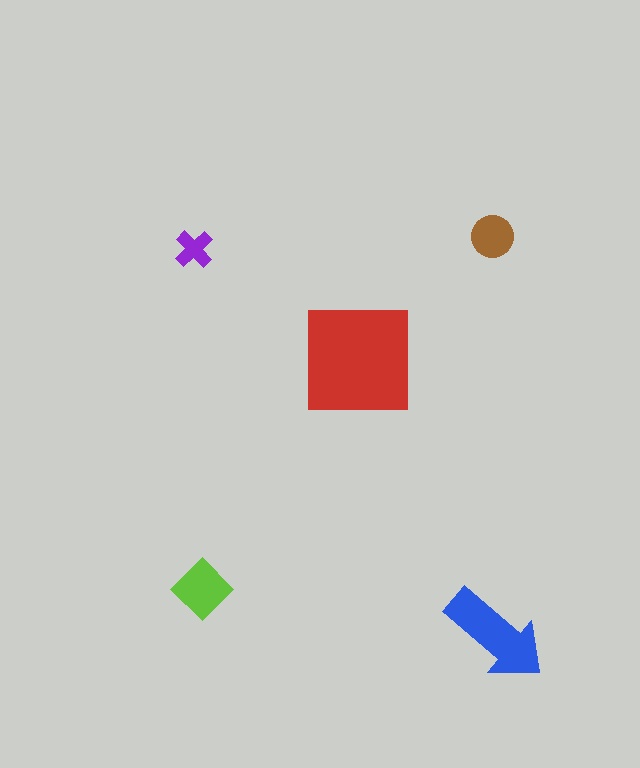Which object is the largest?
The red square.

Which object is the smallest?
The purple cross.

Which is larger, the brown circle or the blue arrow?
The blue arrow.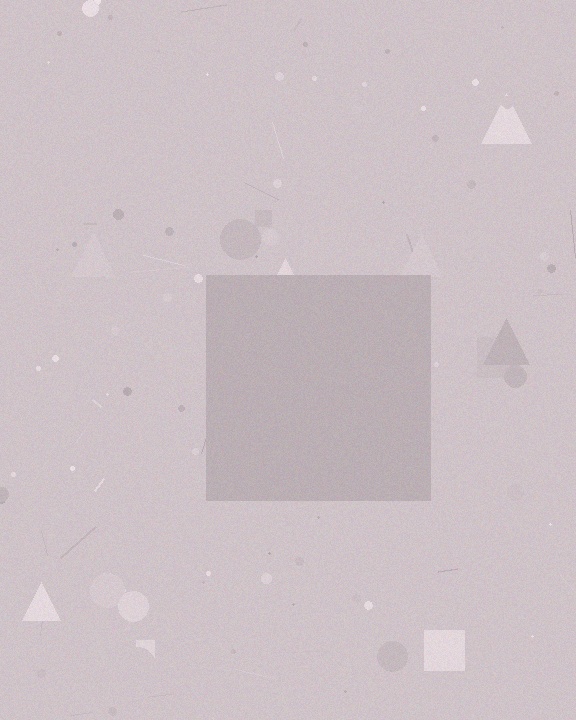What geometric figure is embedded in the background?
A square is embedded in the background.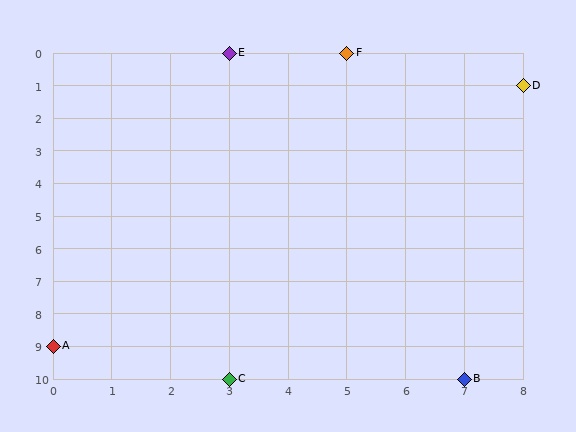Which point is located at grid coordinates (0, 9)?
Point A is at (0, 9).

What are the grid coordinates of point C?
Point C is at grid coordinates (3, 10).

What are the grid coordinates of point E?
Point E is at grid coordinates (3, 0).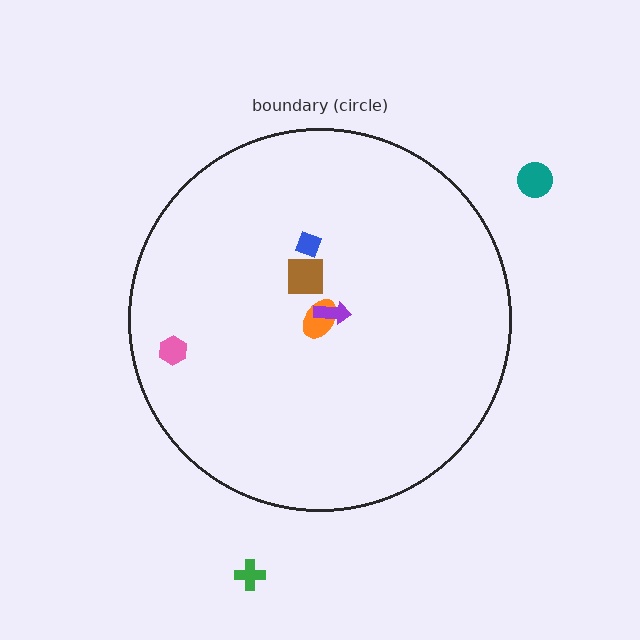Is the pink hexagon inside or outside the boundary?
Inside.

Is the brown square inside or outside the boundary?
Inside.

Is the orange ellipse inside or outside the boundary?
Inside.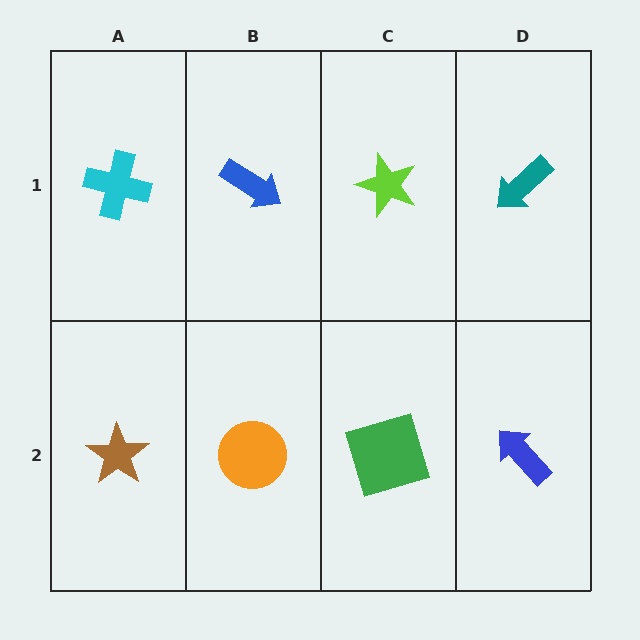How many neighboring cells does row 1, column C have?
3.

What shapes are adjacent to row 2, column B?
A blue arrow (row 1, column B), a brown star (row 2, column A), a green square (row 2, column C).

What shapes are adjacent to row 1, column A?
A brown star (row 2, column A), a blue arrow (row 1, column B).